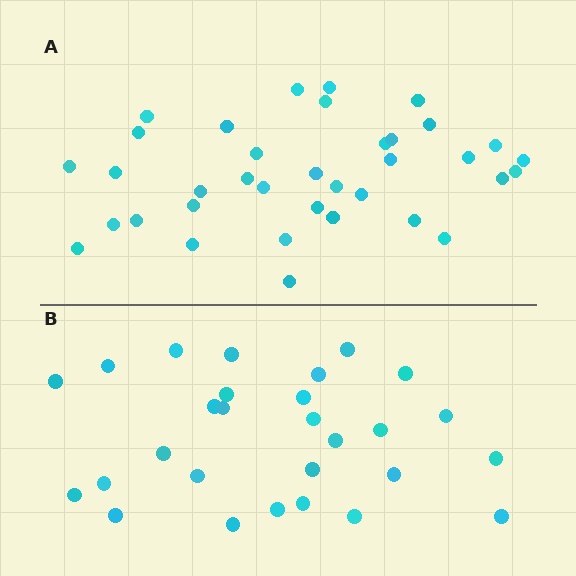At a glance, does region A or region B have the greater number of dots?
Region A (the top region) has more dots.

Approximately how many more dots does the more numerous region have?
Region A has roughly 8 or so more dots than region B.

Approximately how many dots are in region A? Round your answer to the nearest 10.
About 40 dots. (The exact count is 36, which rounds to 40.)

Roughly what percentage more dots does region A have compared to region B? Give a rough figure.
About 30% more.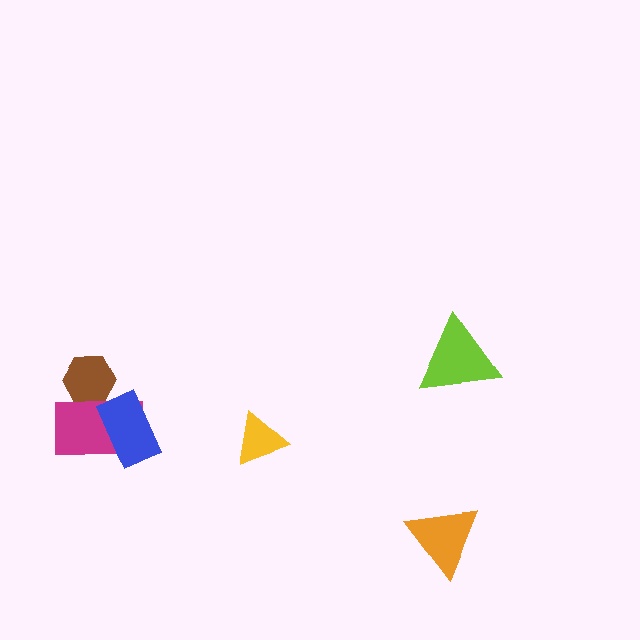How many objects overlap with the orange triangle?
0 objects overlap with the orange triangle.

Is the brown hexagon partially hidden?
Yes, it is partially covered by another shape.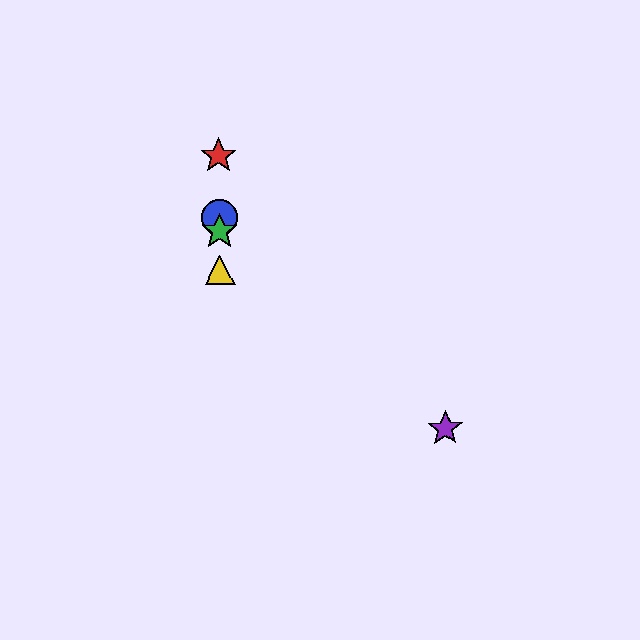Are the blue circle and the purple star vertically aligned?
No, the blue circle is at x≈219 and the purple star is at x≈446.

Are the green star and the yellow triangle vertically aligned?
Yes, both are at x≈219.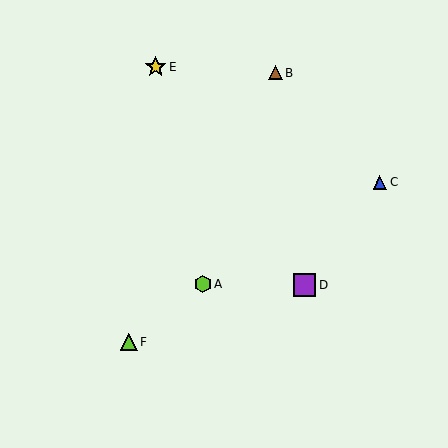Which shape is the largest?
The purple square (labeled D) is the largest.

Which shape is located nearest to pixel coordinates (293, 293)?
The purple square (labeled D) at (305, 285) is nearest to that location.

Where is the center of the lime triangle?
The center of the lime triangle is at (129, 342).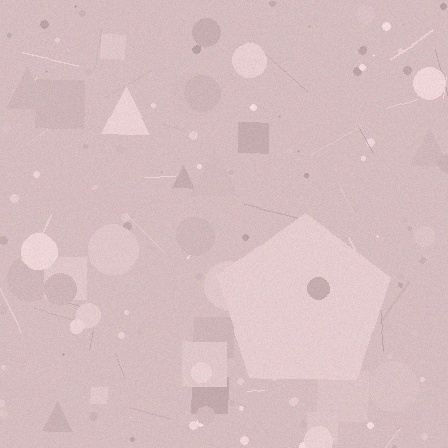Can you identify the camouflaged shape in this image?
The camouflaged shape is a pentagon.